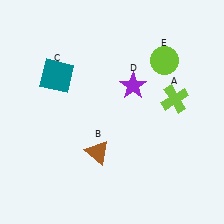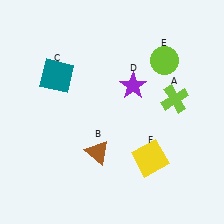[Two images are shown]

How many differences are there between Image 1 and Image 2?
There is 1 difference between the two images.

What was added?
A yellow square (F) was added in Image 2.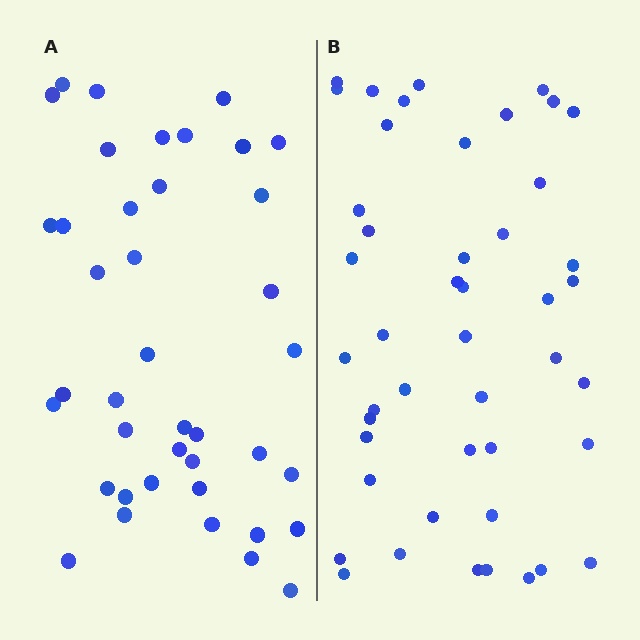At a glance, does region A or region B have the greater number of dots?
Region B (the right region) has more dots.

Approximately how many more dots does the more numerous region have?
Region B has about 6 more dots than region A.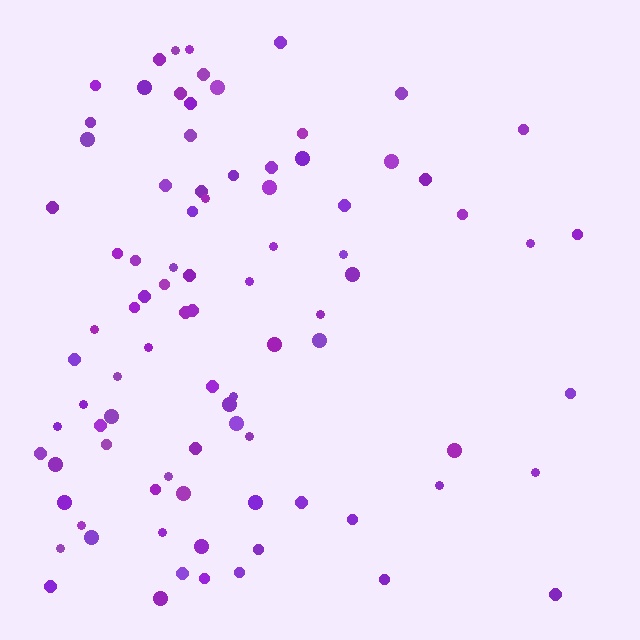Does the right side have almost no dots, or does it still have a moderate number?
Still a moderate number, just noticeably fewer than the left.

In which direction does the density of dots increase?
From right to left, with the left side densest.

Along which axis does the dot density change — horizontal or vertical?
Horizontal.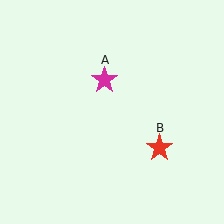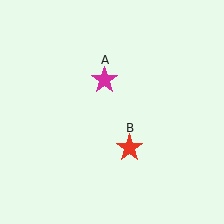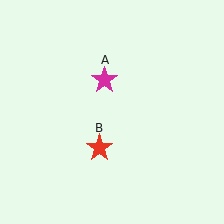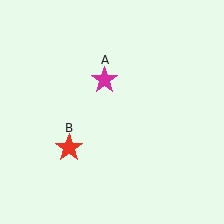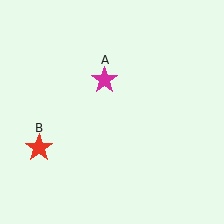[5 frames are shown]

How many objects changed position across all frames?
1 object changed position: red star (object B).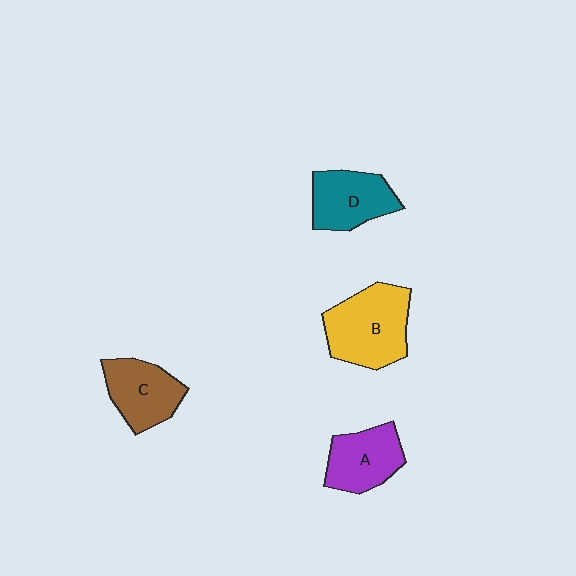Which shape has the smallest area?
Shape A (purple).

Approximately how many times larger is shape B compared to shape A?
Approximately 1.4 times.